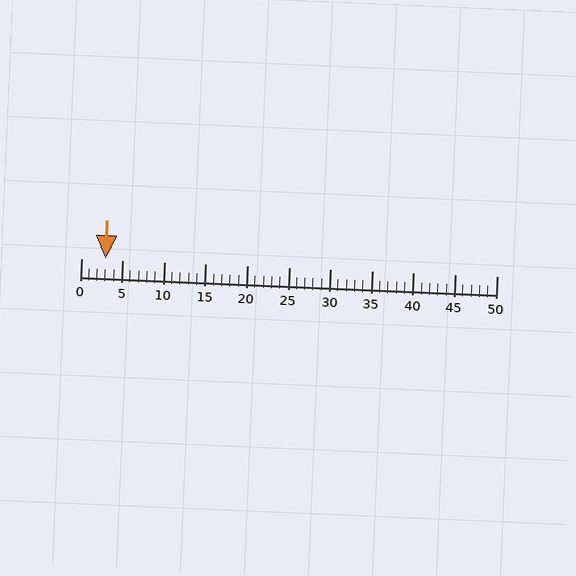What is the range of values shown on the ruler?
The ruler shows values from 0 to 50.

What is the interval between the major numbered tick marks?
The major tick marks are spaced 5 units apart.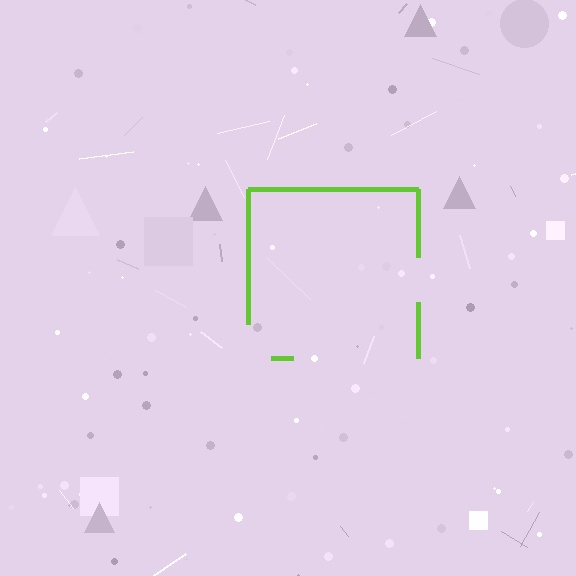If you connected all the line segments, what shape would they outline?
They would outline a square.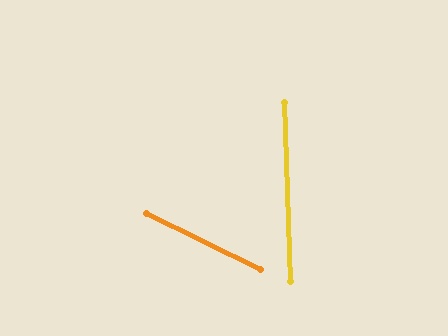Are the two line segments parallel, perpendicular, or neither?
Neither parallel nor perpendicular — they differ by about 62°.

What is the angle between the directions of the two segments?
Approximately 62 degrees.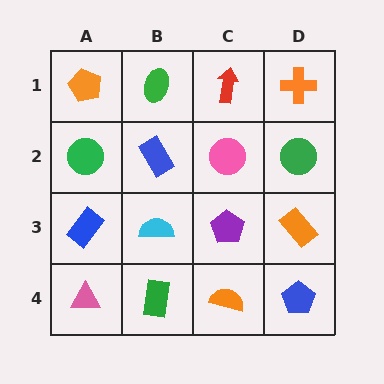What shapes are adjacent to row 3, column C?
A pink circle (row 2, column C), an orange semicircle (row 4, column C), a cyan semicircle (row 3, column B), an orange rectangle (row 3, column D).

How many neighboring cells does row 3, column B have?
4.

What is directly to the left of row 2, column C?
A blue rectangle.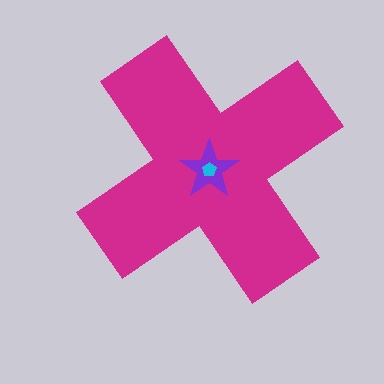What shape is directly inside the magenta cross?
The purple star.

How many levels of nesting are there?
3.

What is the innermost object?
The cyan pentagon.